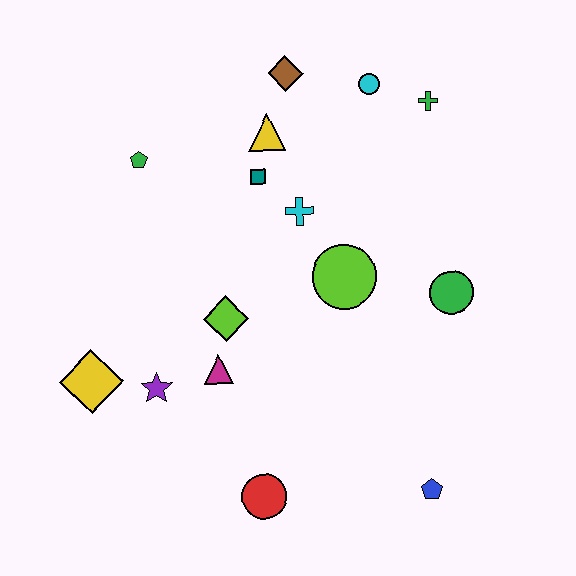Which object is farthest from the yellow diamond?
The green cross is farthest from the yellow diamond.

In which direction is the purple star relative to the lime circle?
The purple star is to the left of the lime circle.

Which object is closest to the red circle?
The magenta triangle is closest to the red circle.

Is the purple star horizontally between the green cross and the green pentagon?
Yes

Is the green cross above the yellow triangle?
Yes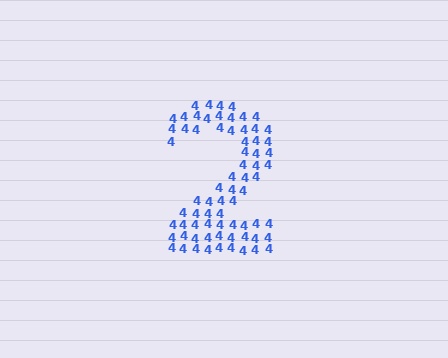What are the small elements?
The small elements are digit 4's.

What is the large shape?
The large shape is the digit 2.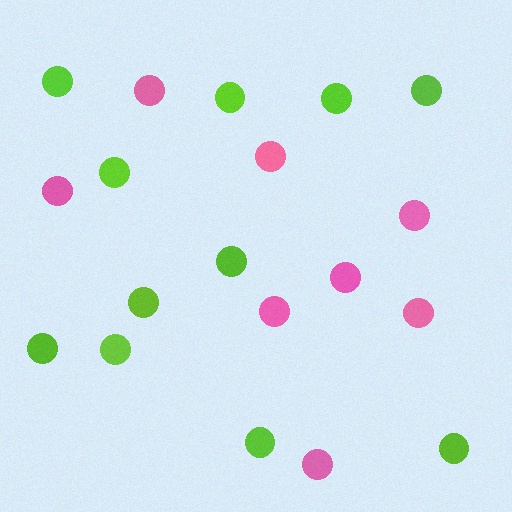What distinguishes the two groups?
There are 2 groups: one group of lime circles (11) and one group of pink circles (8).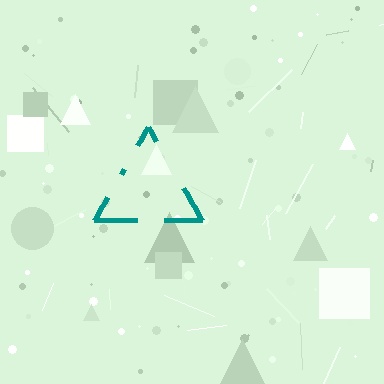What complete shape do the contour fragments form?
The contour fragments form a triangle.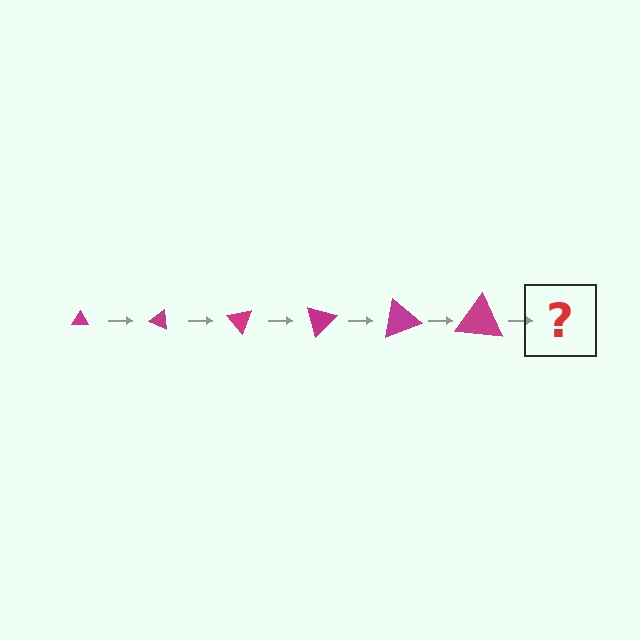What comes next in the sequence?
The next element should be a triangle, larger than the previous one and rotated 150 degrees from the start.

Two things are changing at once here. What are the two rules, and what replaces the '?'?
The two rules are that the triangle grows larger each step and it rotates 25 degrees each step. The '?' should be a triangle, larger than the previous one and rotated 150 degrees from the start.